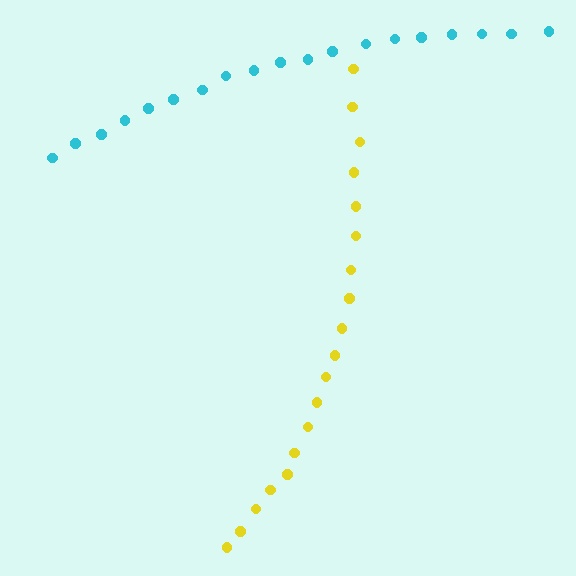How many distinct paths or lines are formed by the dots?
There are 2 distinct paths.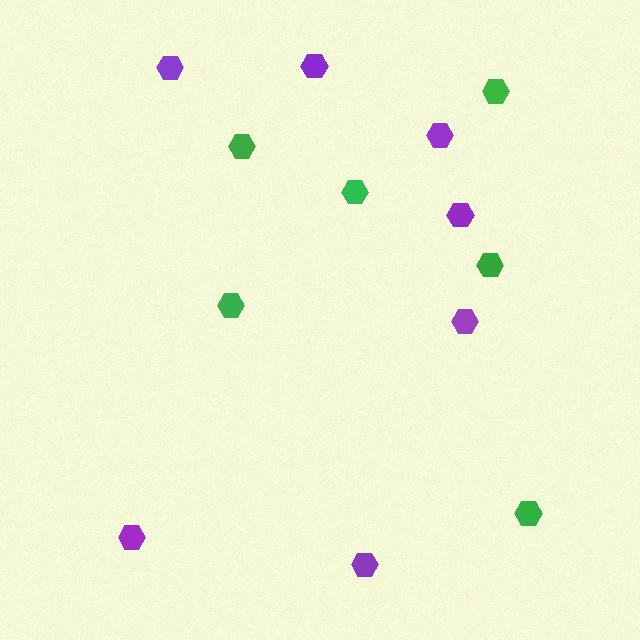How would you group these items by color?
There are 2 groups: one group of green hexagons (6) and one group of purple hexagons (7).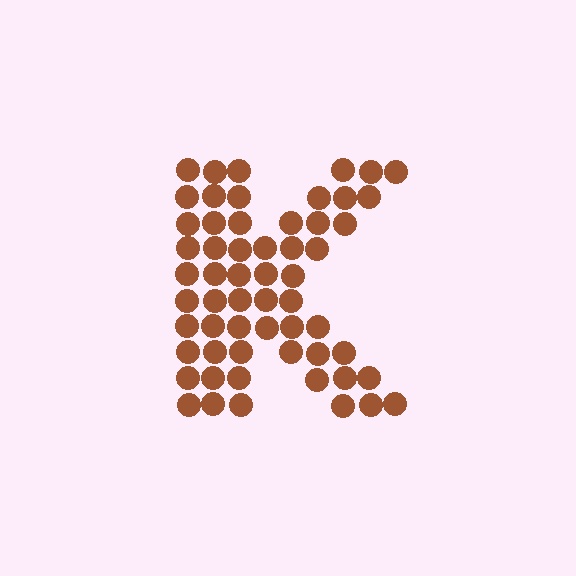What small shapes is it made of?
It is made of small circles.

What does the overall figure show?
The overall figure shows the letter K.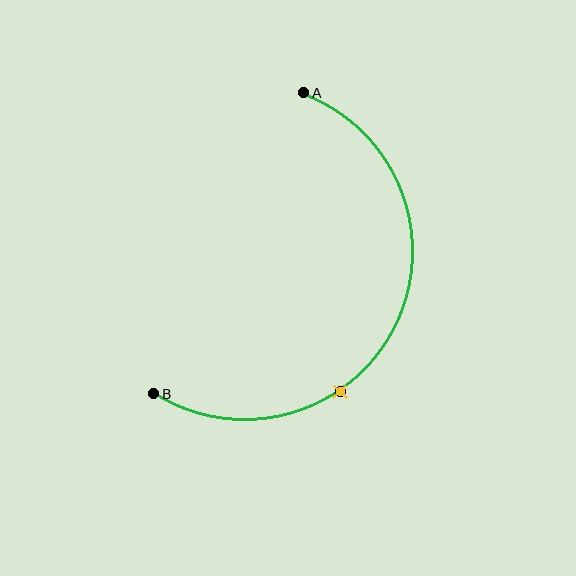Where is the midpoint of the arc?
The arc midpoint is the point on the curve farthest from the straight line joining A and B. It sits to the right of that line.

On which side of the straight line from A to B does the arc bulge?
The arc bulges to the right of the straight line connecting A and B.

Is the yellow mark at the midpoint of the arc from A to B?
No. The yellow mark lies on the arc but is closer to endpoint B. The arc midpoint would be at the point on the curve equidistant along the arc from both A and B.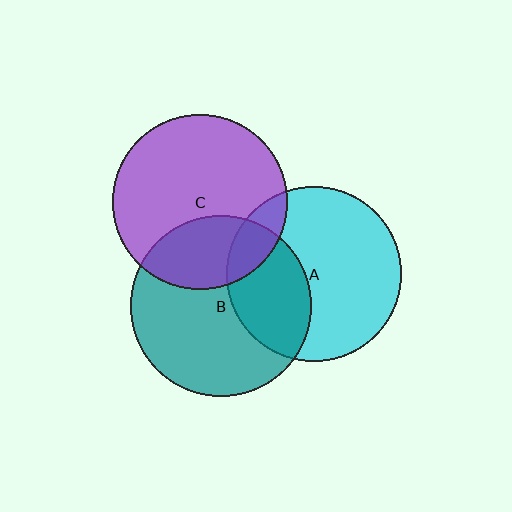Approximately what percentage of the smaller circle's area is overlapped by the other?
Approximately 35%.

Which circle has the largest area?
Circle B (teal).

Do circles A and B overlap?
Yes.